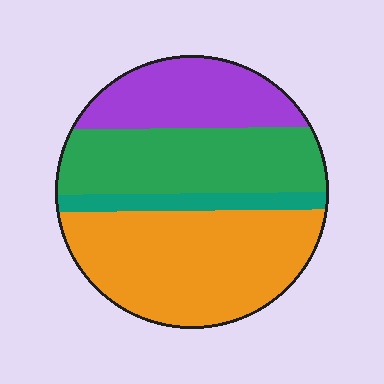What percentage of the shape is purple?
Purple takes up less than a quarter of the shape.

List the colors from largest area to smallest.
From largest to smallest: orange, green, purple, teal.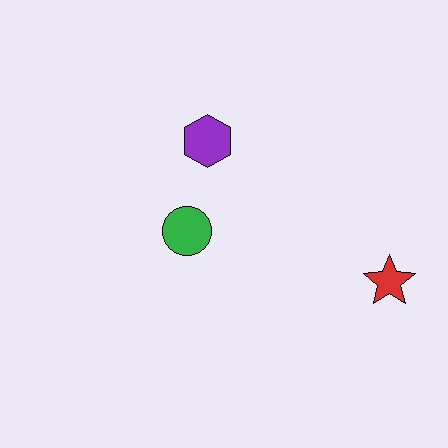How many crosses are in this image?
There are no crosses.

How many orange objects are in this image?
There are no orange objects.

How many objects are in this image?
There are 3 objects.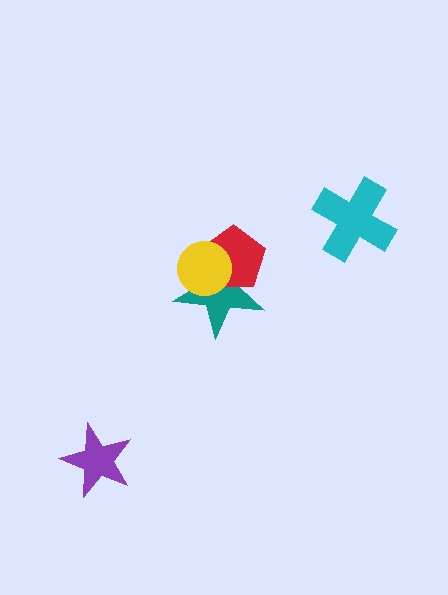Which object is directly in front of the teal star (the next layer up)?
The red pentagon is directly in front of the teal star.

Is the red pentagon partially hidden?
Yes, it is partially covered by another shape.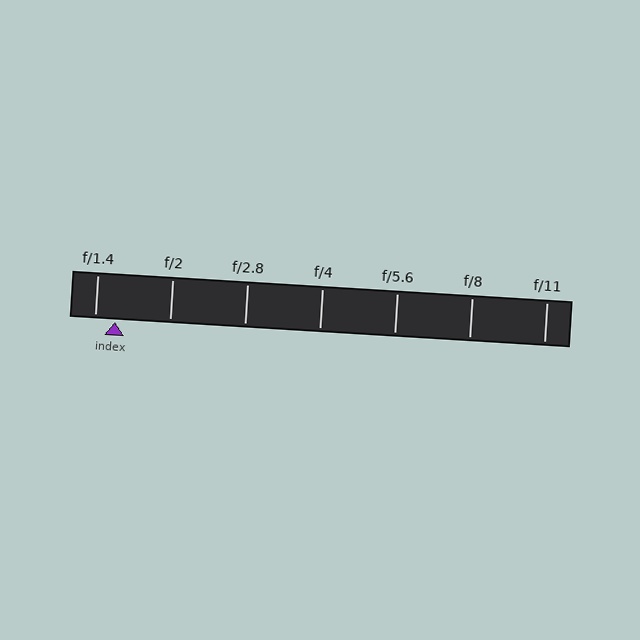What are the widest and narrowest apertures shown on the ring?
The widest aperture shown is f/1.4 and the narrowest is f/11.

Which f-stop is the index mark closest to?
The index mark is closest to f/1.4.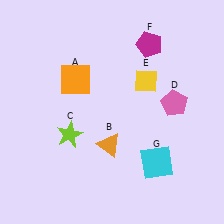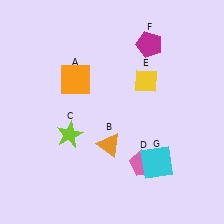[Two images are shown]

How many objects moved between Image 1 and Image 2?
1 object moved between the two images.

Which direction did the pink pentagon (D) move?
The pink pentagon (D) moved down.